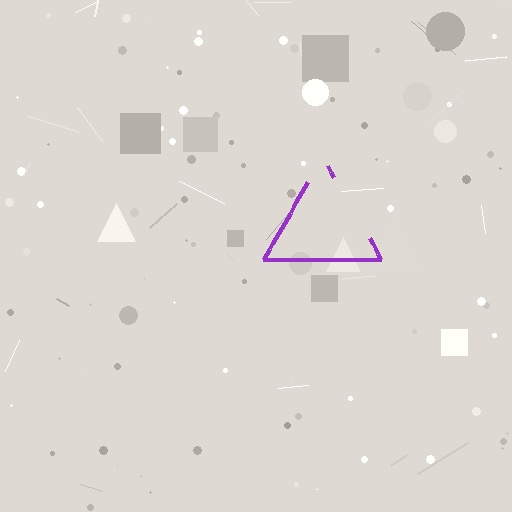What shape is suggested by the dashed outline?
The dashed outline suggests a triangle.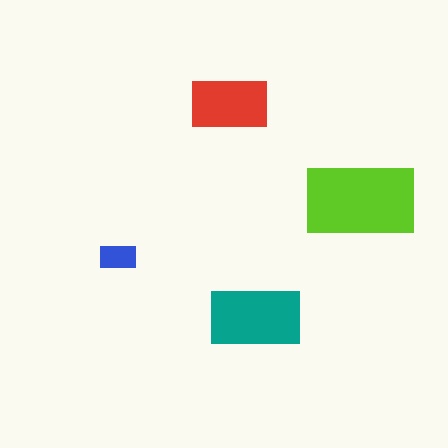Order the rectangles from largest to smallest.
the lime one, the teal one, the red one, the blue one.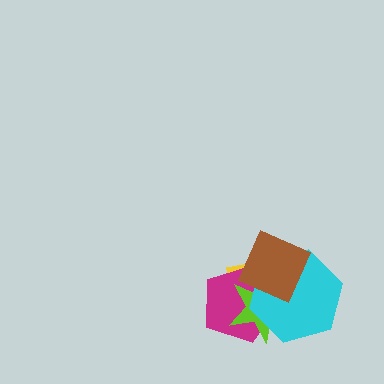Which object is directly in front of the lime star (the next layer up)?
The cyan hexagon is directly in front of the lime star.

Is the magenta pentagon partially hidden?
Yes, it is partially covered by another shape.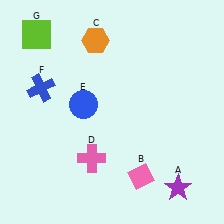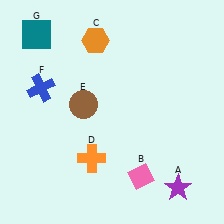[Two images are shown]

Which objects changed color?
D changed from pink to orange. E changed from blue to brown. G changed from lime to teal.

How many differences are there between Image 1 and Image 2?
There are 3 differences between the two images.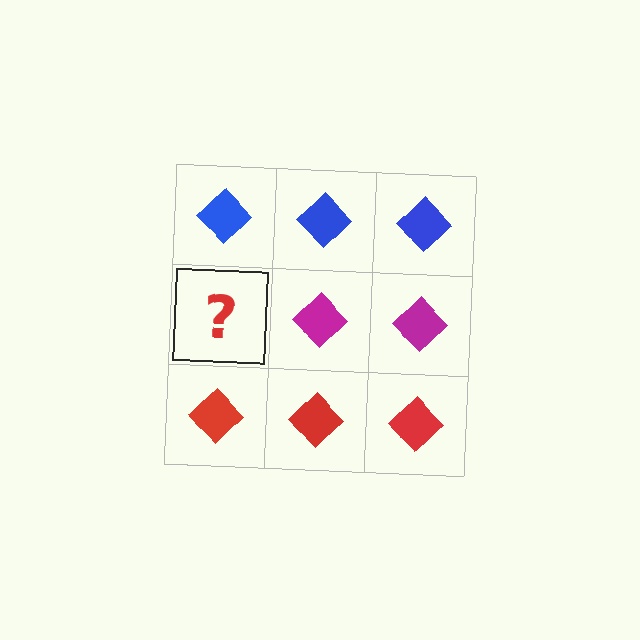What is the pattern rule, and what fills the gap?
The rule is that each row has a consistent color. The gap should be filled with a magenta diamond.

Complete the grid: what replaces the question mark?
The question mark should be replaced with a magenta diamond.